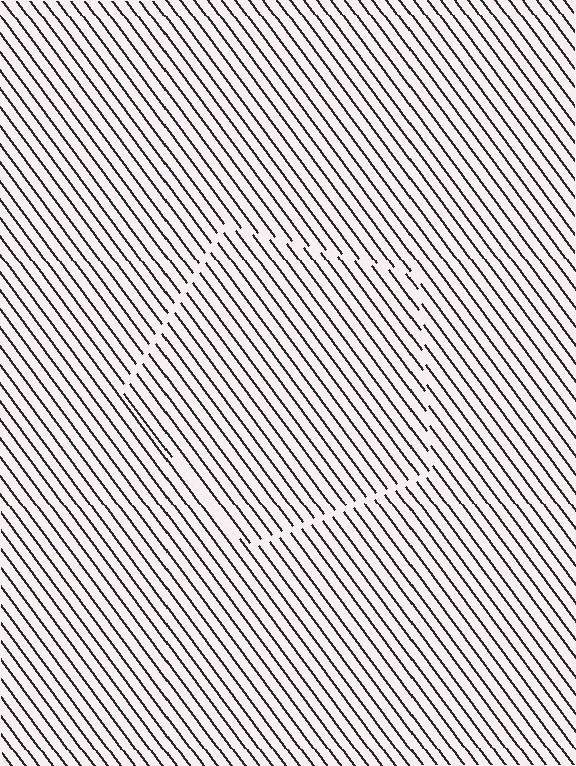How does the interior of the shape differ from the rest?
The interior of the shape contains the same grating, shifted by half a period — the contour is defined by the phase discontinuity where line-ends from the inner and outer gratings abut.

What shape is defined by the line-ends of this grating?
An illusory pentagon. The interior of the shape contains the same grating, shifted by half a period — the contour is defined by the phase discontinuity where line-ends from the inner and outer gratings abut.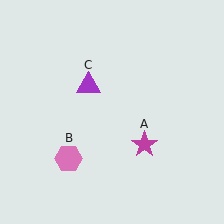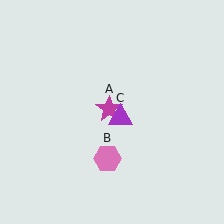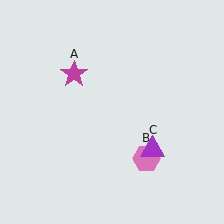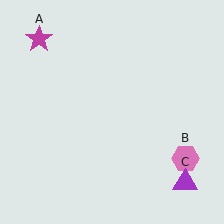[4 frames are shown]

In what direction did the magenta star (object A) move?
The magenta star (object A) moved up and to the left.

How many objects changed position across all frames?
3 objects changed position: magenta star (object A), pink hexagon (object B), purple triangle (object C).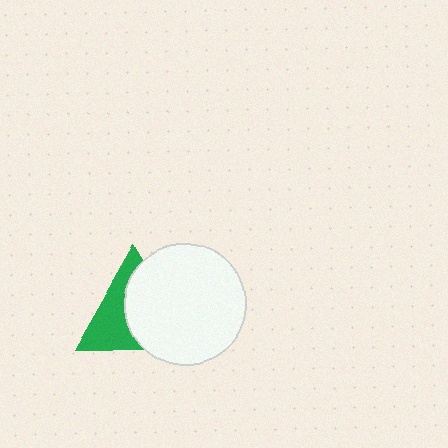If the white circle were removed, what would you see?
You would see the complete green triangle.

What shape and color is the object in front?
The object in front is a white circle.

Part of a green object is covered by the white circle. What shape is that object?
It is a triangle.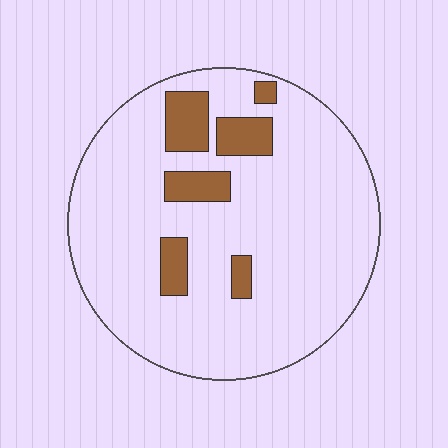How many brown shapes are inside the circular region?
6.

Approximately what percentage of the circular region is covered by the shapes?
Approximately 15%.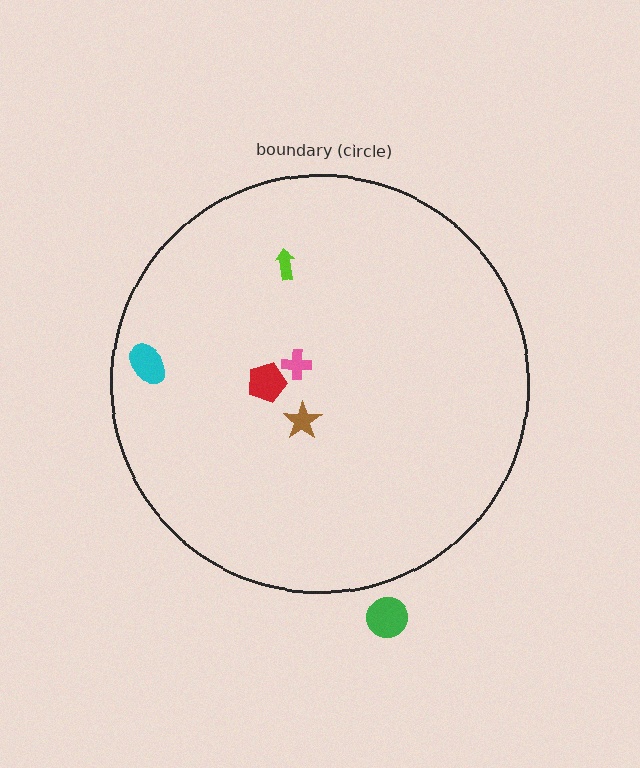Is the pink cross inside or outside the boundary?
Inside.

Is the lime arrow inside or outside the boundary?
Inside.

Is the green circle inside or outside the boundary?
Outside.